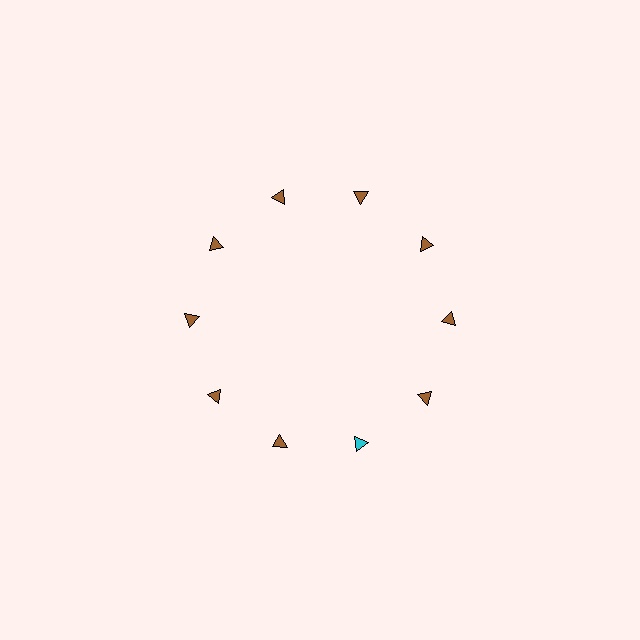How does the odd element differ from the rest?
It has a different color: cyan instead of brown.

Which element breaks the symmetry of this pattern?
The cyan triangle at roughly the 5 o'clock position breaks the symmetry. All other shapes are brown triangles.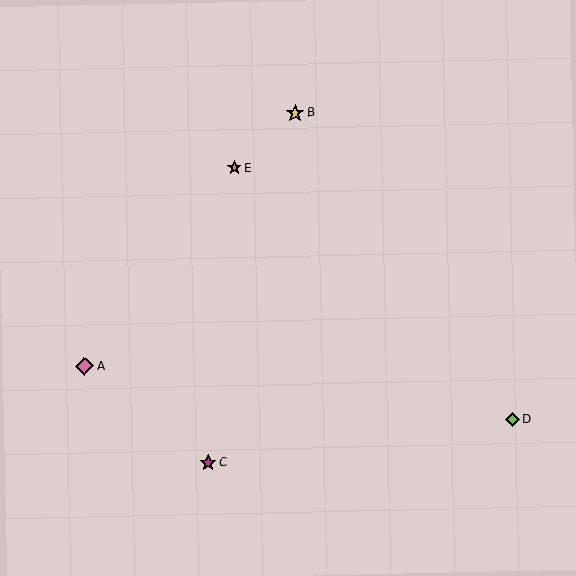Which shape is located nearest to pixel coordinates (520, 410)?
The lime diamond (labeled D) at (512, 419) is nearest to that location.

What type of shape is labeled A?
Shape A is a pink diamond.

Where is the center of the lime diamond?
The center of the lime diamond is at (512, 419).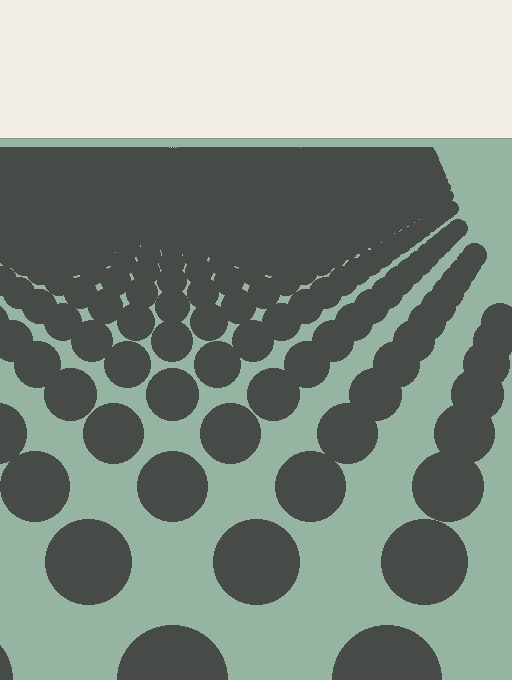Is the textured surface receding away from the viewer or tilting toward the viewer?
The surface is receding away from the viewer. Texture elements get smaller and denser toward the top.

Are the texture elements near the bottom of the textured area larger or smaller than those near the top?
Larger. Near the bottom, elements are closer to the viewer and appear at a bigger on-screen size.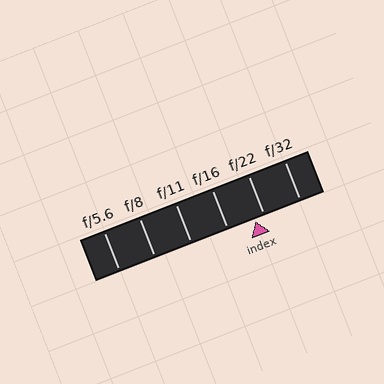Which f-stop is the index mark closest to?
The index mark is closest to f/22.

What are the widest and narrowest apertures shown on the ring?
The widest aperture shown is f/5.6 and the narrowest is f/32.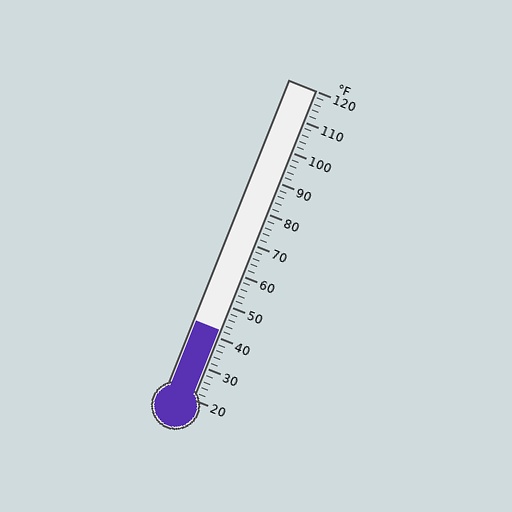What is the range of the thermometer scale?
The thermometer scale ranges from 20°F to 120°F.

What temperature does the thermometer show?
The thermometer shows approximately 42°F.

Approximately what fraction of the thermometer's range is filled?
The thermometer is filled to approximately 20% of its range.